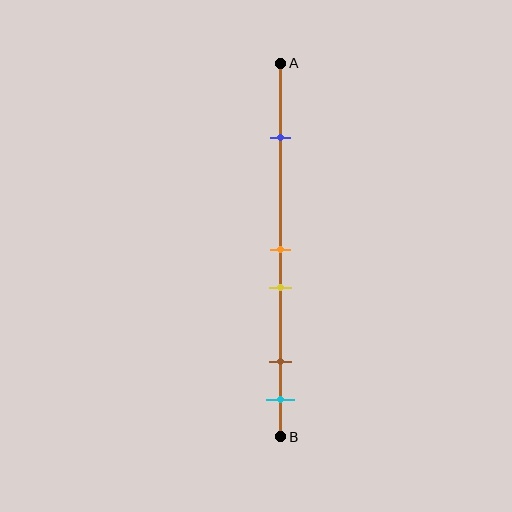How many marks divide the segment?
There are 5 marks dividing the segment.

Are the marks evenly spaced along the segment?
No, the marks are not evenly spaced.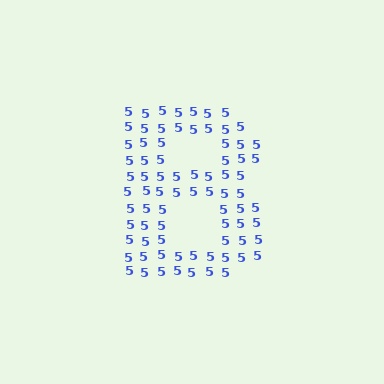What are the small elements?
The small elements are digit 5's.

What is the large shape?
The large shape is the letter B.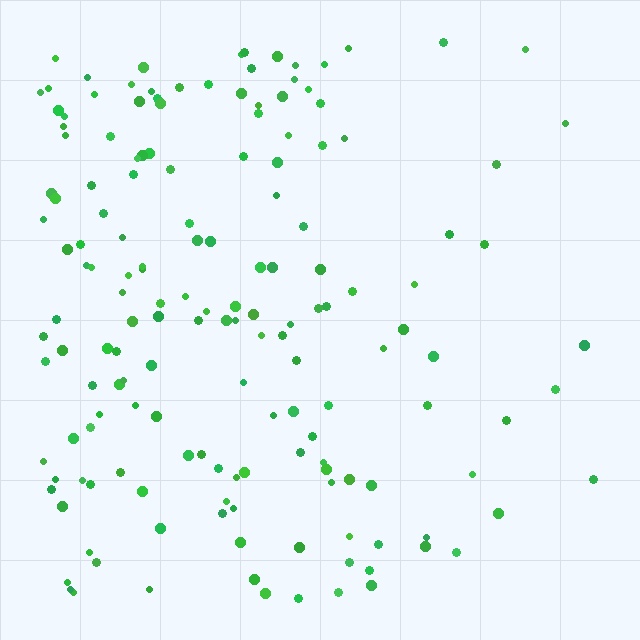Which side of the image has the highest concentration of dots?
The left.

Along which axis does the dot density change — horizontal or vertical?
Horizontal.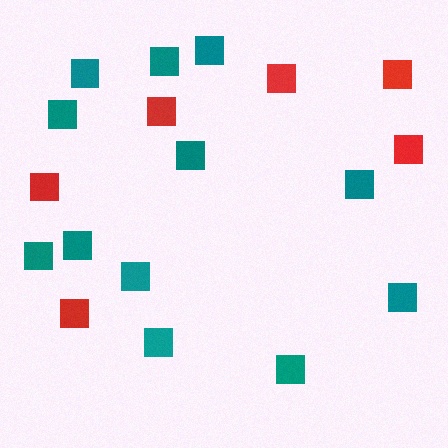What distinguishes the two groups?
There are 2 groups: one group of red squares (6) and one group of teal squares (12).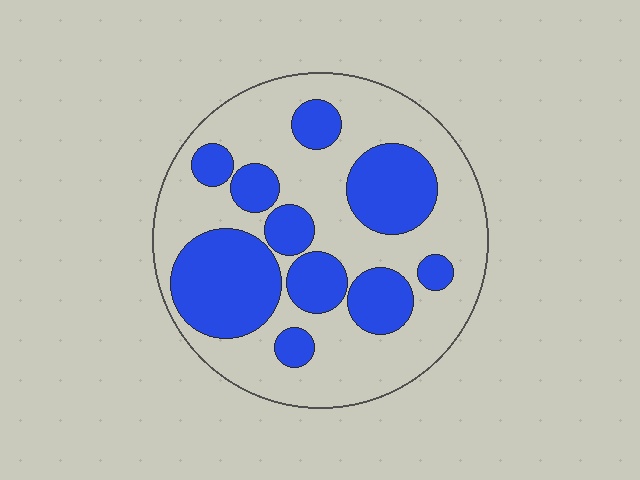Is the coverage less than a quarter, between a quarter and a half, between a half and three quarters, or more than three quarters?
Between a quarter and a half.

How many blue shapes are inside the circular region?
10.